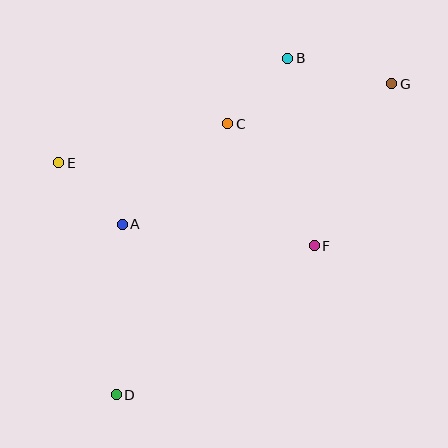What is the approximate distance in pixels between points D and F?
The distance between D and F is approximately 248 pixels.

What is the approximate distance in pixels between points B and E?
The distance between B and E is approximately 252 pixels.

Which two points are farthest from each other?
Points D and G are farthest from each other.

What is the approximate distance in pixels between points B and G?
The distance between B and G is approximately 107 pixels.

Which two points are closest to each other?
Points A and E are closest to each other.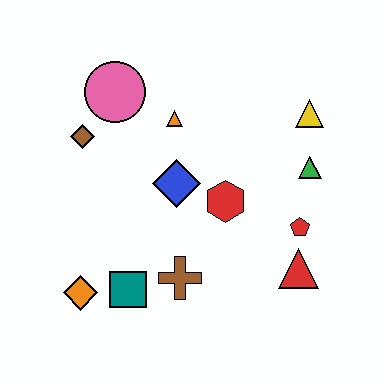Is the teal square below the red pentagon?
Yes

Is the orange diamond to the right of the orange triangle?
No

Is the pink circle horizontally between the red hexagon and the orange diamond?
Yes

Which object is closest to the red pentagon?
The red triangle is closest to the red pentagon.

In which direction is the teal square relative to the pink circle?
The teal square is below the pink circle.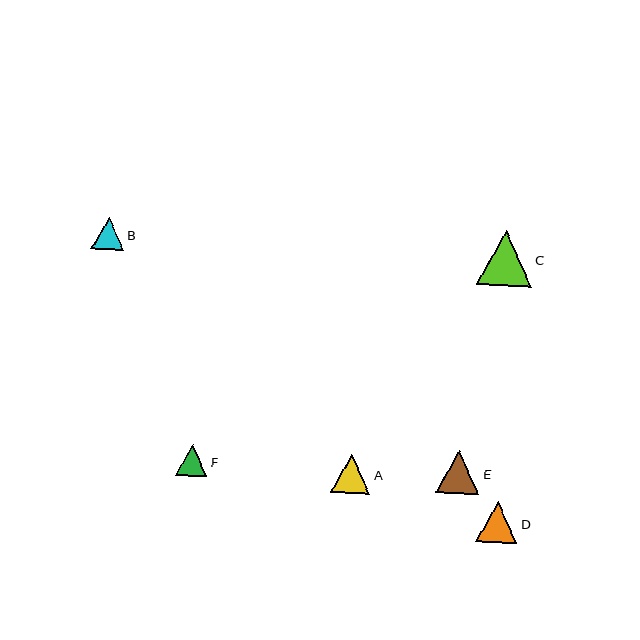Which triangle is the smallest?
Triangle F is the smallest with a size of approximately 32 pixels.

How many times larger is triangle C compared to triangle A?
Triangle C is approximately 1.4 times the size of triangle A.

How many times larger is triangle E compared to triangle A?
Triangle E is approximately 1.1 times the size of triangle A.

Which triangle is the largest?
Triangle C is the largest with a size of approximately 55 pixels.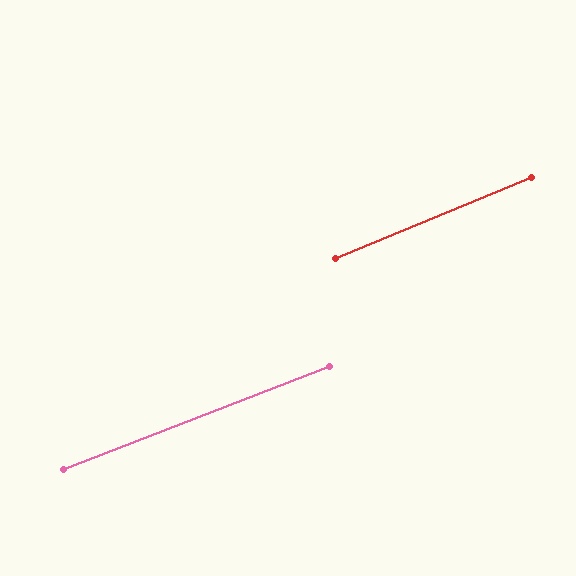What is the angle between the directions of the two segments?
Approximately 1 degree.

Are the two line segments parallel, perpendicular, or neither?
Parallel — their directions differ by only 1.0°.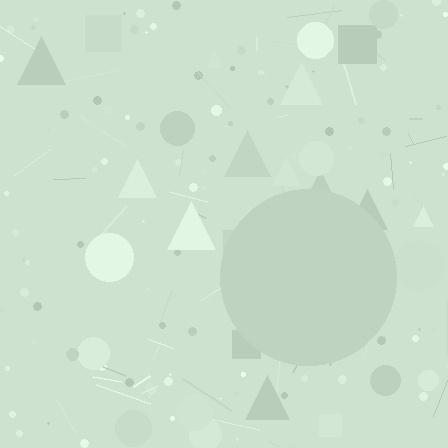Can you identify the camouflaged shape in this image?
The camouflaged shape is a circle.